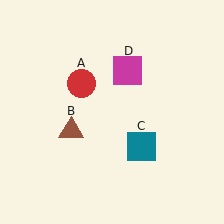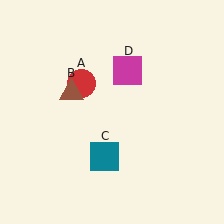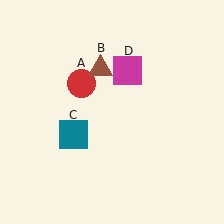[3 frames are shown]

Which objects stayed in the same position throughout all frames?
Red circle (object A) and magenta square (object D) remained stationary.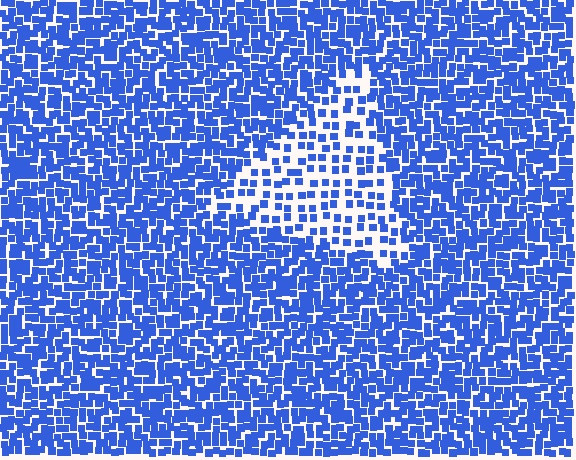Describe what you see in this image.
The image contains small blue elements arranged at two different densities. A triangle-shaped region is visible where the elements are less densely packed than the surrounding area.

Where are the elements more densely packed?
The elements are more densely packed outside the triangle boundary.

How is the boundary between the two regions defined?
The boundary is defined by a change in element density (approximately 2.3x ratio). All elements are the same color, size, and shape.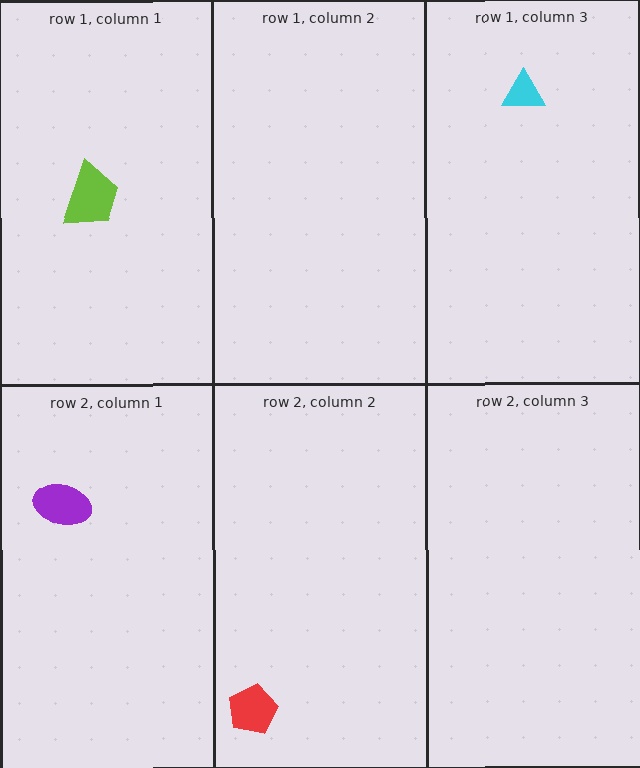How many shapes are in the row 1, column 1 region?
1.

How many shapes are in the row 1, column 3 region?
1.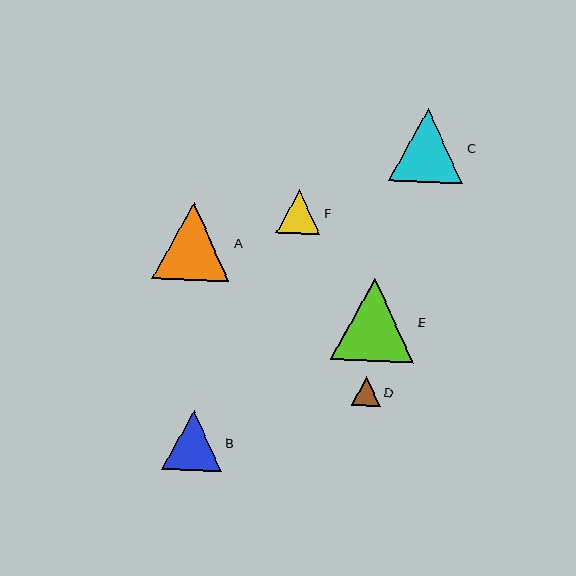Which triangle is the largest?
Triangle E is the largest with a size of approximately 83 pixels.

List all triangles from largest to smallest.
From largest to smallest: E, A, C, B, F, D.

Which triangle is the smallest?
Triangle D is the smallest with a size of approximately 29 pixels.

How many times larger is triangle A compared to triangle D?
Triangle A is approximately 2.7 times the size of triangle D.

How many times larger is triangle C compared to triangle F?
Triangle C is approximately 1.7 times the size of triangle F.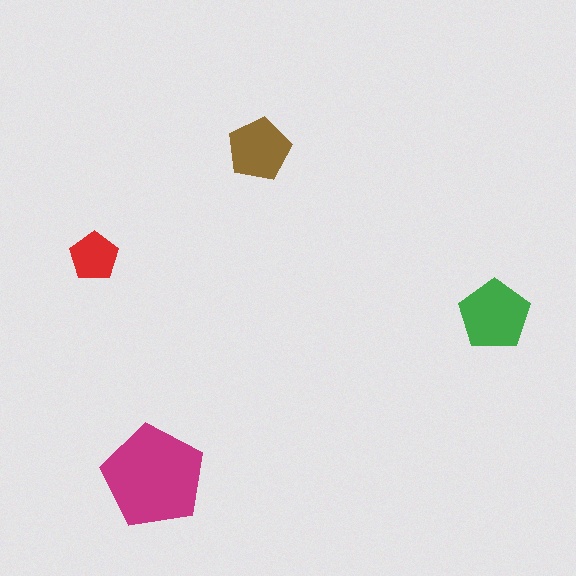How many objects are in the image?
There are 4 objects in the image.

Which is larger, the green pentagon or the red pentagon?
The green one.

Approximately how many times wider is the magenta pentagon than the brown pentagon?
About 1.5 times wider.